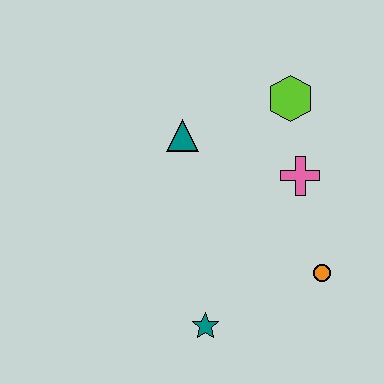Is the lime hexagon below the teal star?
No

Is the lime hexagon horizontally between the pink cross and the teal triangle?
Yes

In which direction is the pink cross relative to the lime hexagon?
The pink cross is below the lime hexagon.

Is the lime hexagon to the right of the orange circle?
No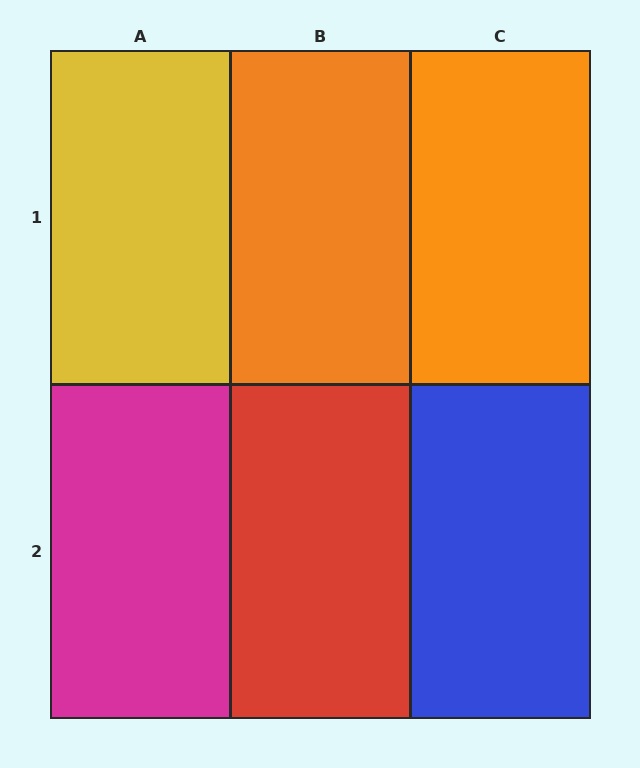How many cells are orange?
2 cells are orange.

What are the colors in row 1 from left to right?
Yellow, orange, orange.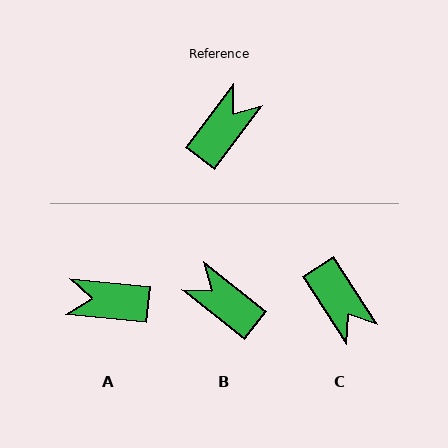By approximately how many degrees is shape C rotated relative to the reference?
Approximately 110 degrees clockwise.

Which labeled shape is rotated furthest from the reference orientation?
A, about 121 degrees away.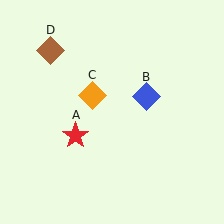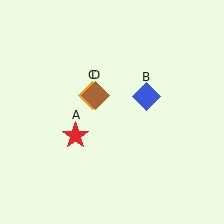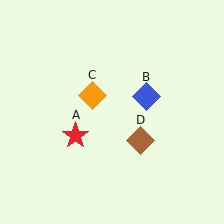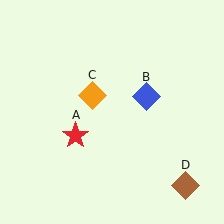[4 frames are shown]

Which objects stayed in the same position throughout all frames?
Red star (object A) and blue diamond (object B) and orange diamond (object C) remained stationary.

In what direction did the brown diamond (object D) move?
The brown diamond (object D) moved down and to the right.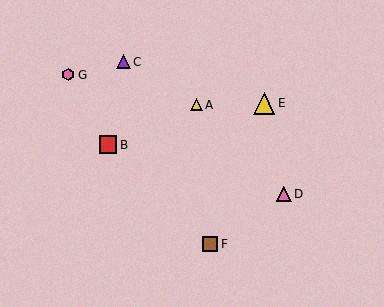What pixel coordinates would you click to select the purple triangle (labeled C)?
Click at (123, 62) to select the purple triangle C.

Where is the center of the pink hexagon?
The center of the pink hexagon is at (68, 75).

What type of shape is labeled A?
Shape A is a yellow triangle.